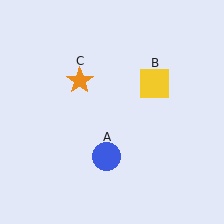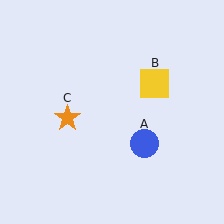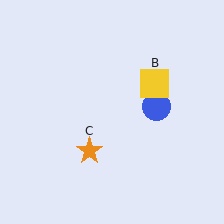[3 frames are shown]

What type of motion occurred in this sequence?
The blue circle (object A), orange star (object C) rotated counterclockwise around the center of the scene.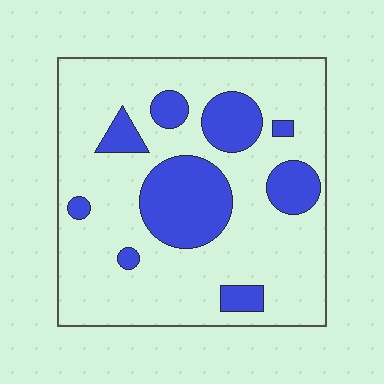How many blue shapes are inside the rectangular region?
9.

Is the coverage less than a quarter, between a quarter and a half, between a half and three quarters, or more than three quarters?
Less than a quarter.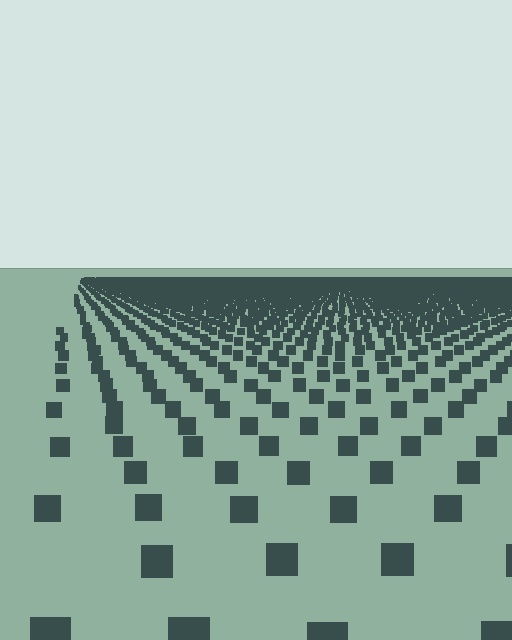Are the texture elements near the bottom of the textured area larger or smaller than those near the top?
Larger. Near the bottom, elements are closer to the viewer and appear at a bigger on-screen size.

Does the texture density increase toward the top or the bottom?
Density increases toward the top.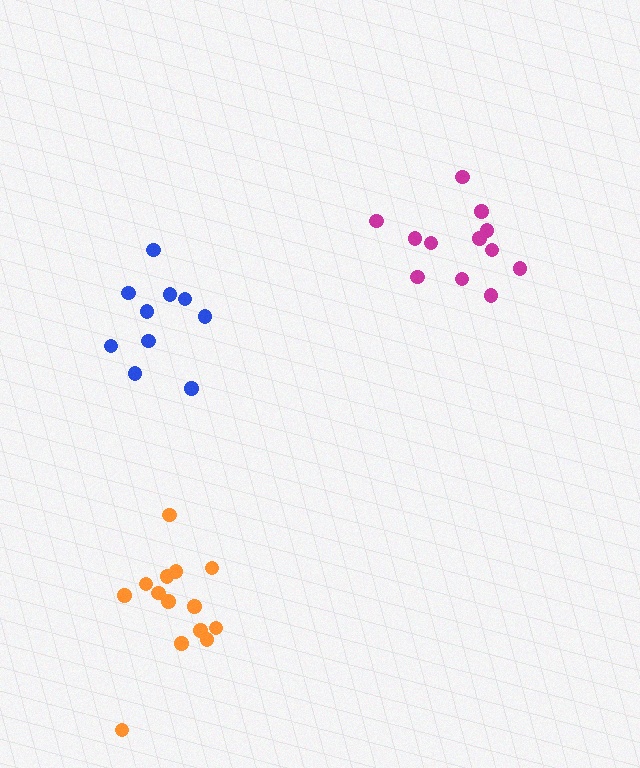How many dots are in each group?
Group 1: 10 dots, Group 2: 12 dots, Group 3: 14 dots (36 total).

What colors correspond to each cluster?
The clusters are colored: blue, magenta, orange.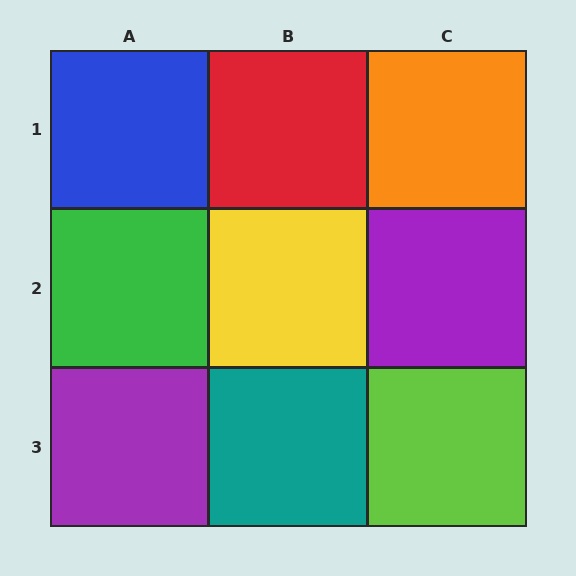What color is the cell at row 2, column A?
Green.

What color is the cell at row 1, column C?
Orange.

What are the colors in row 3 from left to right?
Purple, teal, lime.